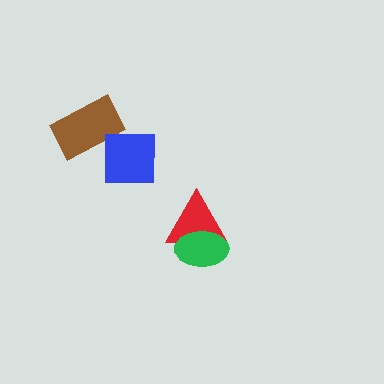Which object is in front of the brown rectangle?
The blue square is in front of the brown rectangle.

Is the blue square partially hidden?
No, no other shape covers it.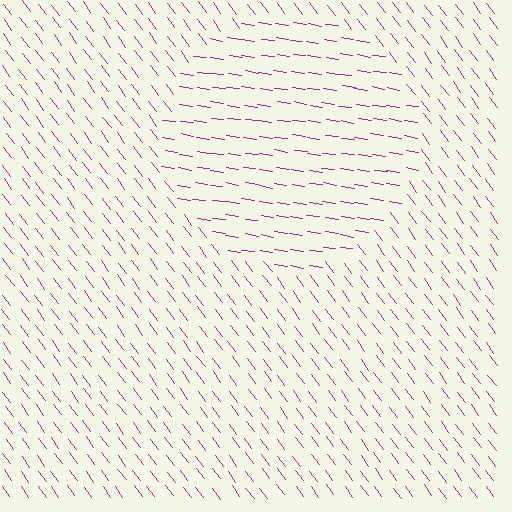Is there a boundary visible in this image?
Yes, there is a texture boundary formed by a change in line orientation.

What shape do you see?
I see a circle.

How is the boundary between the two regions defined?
The boundary is defined purely by a change in line orientation (approximately 45 degrees difference). All lines are the same color and thickness.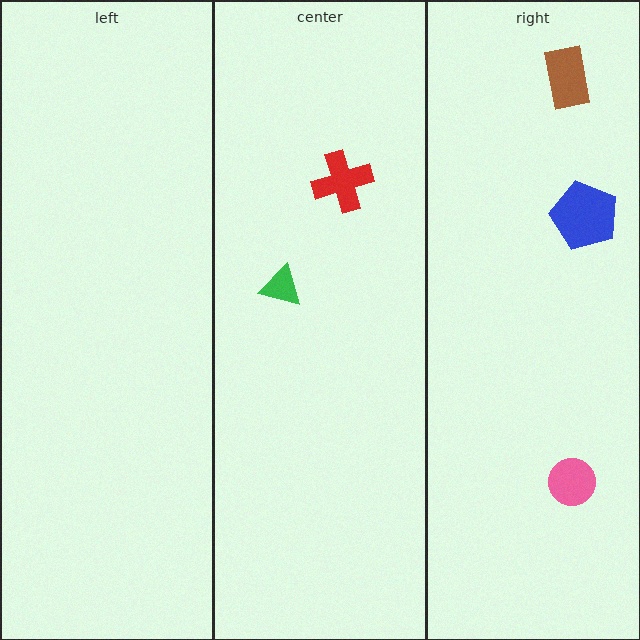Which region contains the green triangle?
The center region.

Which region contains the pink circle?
The right region.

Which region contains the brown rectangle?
The right region.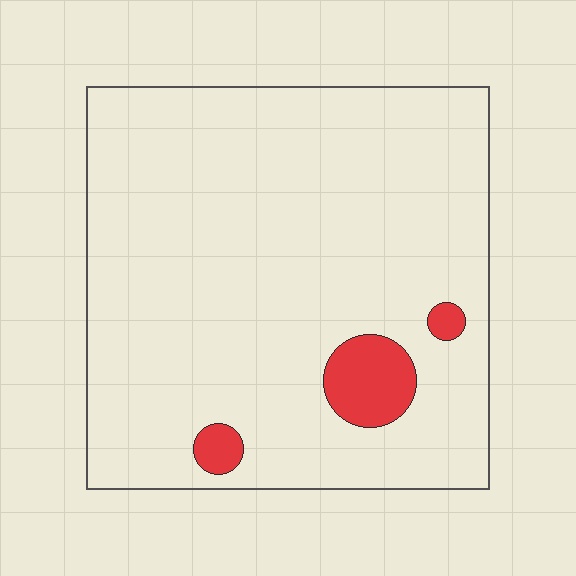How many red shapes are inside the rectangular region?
3.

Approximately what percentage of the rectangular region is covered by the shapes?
Approximately 5%.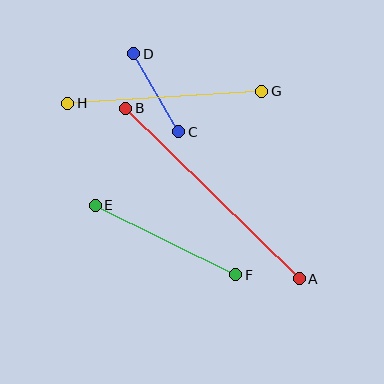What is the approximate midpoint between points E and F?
The midpoint is at approximately (165, 240) pixels.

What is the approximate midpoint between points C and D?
The midpoint is at approximately (156, 93) pixels.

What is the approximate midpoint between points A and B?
The midpoint is at approximately (212, 193) pixels.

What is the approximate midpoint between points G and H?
The midpoint is at approximately (165, 97) pixels.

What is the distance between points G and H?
The distance is approximately 195 pixels.